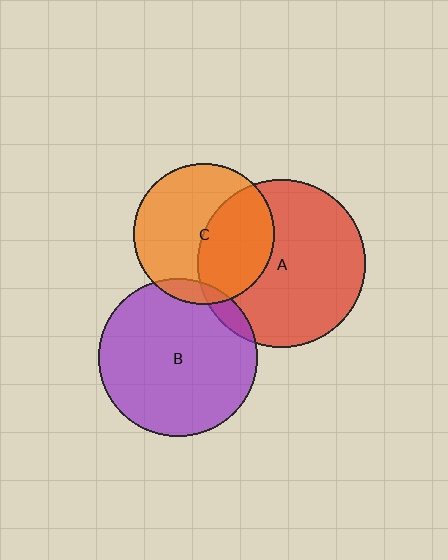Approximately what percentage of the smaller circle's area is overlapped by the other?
Approximately 10%.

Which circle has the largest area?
Circle A (red).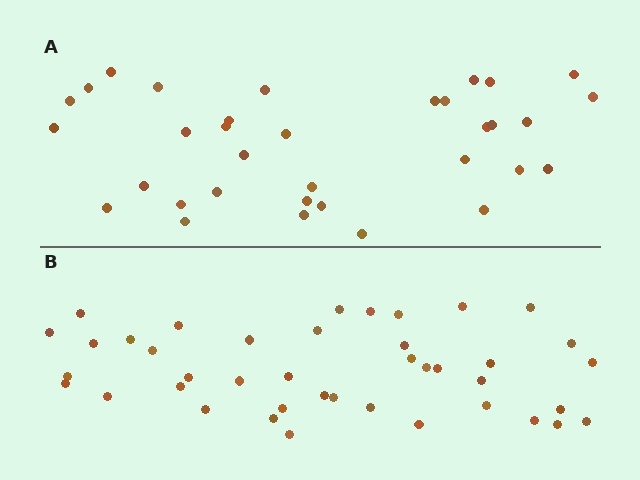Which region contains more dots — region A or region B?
Region B (the bottom region) has more dots.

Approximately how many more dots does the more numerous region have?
Region B has roughly 8 or so more dots than region A.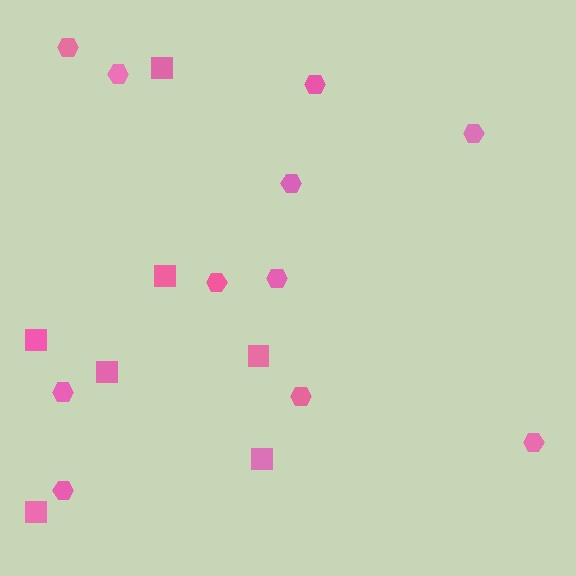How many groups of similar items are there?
There are 2 groups: one group of hexagons (11) and one group of squares (7).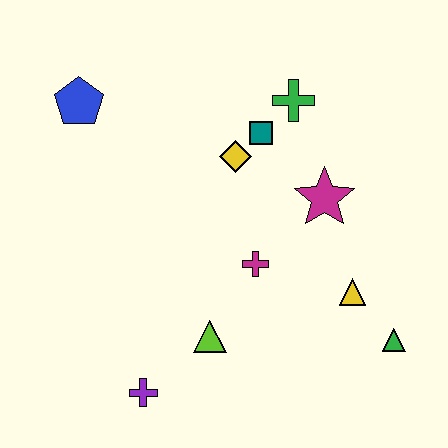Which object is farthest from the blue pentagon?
The green triangle is farthest from the blue pentagon.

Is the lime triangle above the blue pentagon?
No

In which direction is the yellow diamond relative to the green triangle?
The yellow diamond is above the green triangle.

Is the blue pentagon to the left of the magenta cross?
Yes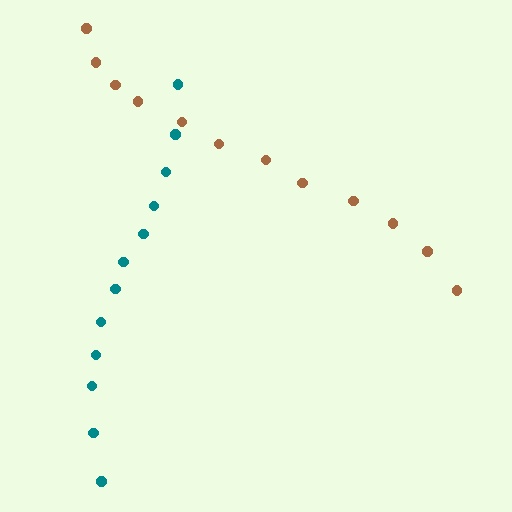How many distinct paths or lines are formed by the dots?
There are 2 distinct paths.